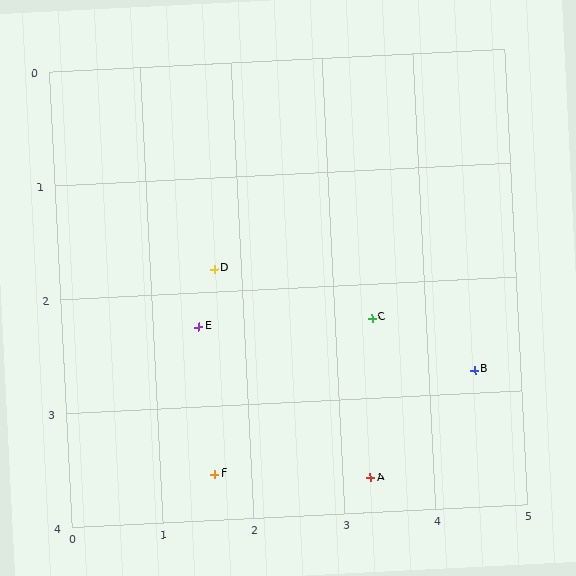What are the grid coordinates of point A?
Point A is at approximately (3.3, 3.7).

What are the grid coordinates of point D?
Point D is at approximately (1.7, 1.8).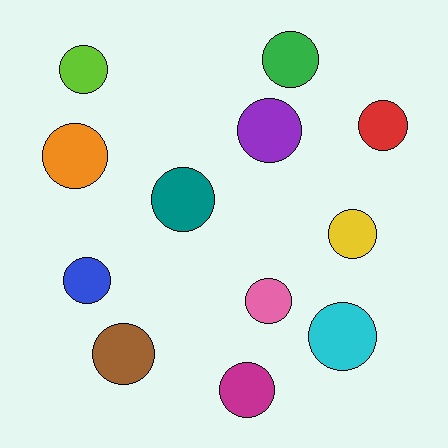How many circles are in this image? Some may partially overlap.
There are 12 circles.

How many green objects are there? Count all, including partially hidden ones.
There is 1 green object.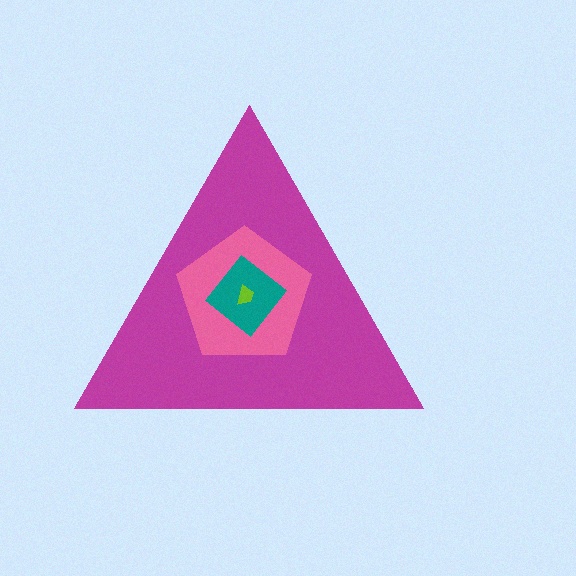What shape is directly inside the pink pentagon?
The teal diamond.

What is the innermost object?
The lime trapezoid.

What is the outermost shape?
The magenta triangle.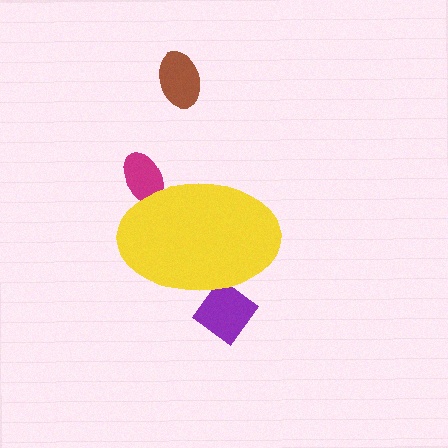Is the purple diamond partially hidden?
Yes, the purple diamond is partially hidden behind the yellow ellipse.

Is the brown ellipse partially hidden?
No, the brown ellipse is fully visible.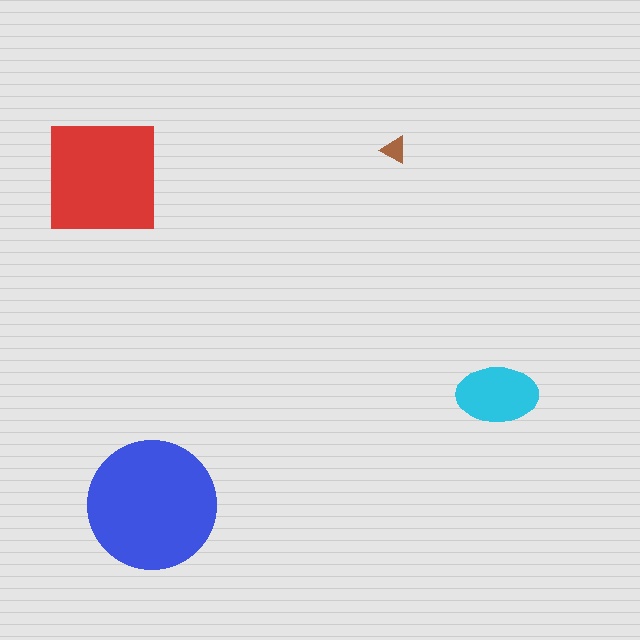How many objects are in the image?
There are 4 objects in the image.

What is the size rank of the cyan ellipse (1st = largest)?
3rd.